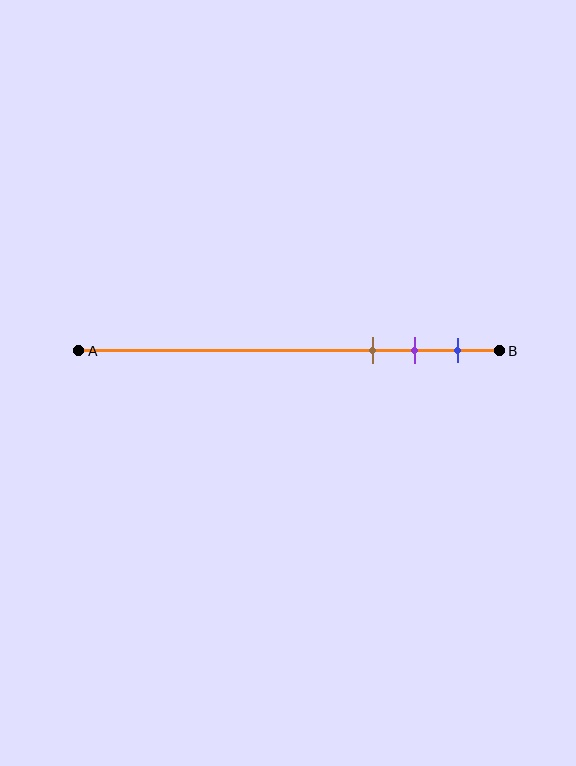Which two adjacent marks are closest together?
The purple and blue marks are the closest adjacent pair.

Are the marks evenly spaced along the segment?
Yes, the marks are approximately evenly spaced.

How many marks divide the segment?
There are 3 marks dividing the segment.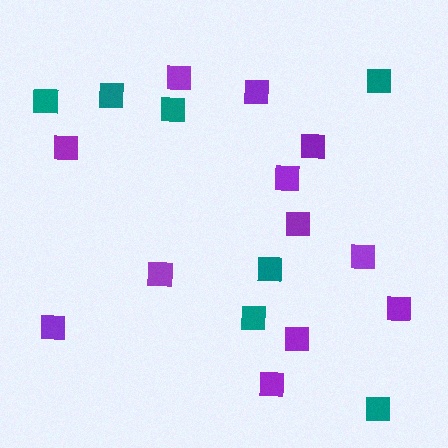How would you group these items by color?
There are 2 groups: one group of teal squares (7) and one group of purple squares (12).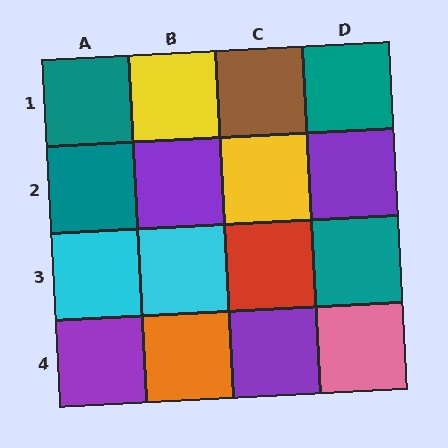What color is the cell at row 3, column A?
Cyan.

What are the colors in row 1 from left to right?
Teal, yellow, brown, teal.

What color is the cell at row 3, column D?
Teal.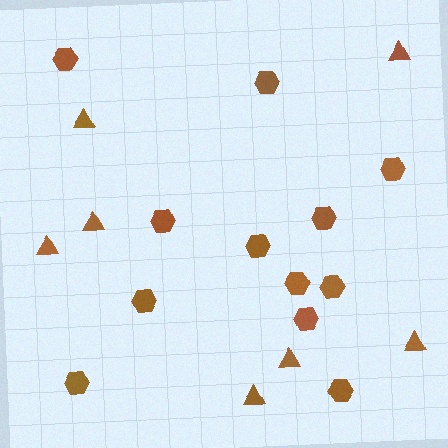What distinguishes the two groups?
There are 2 groups: one group of hexagons (12) and one group of triangles (7).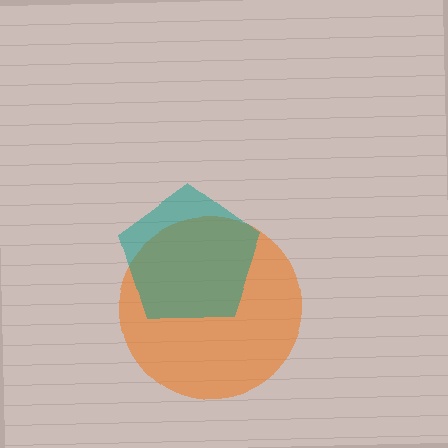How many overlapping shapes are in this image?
There are 2 overlapping shapes in the image.